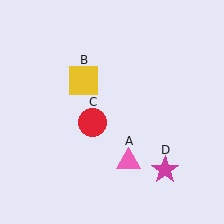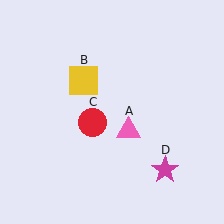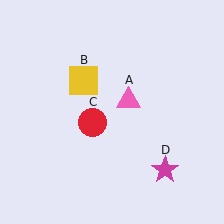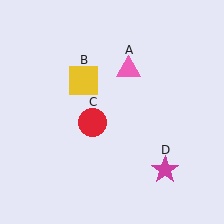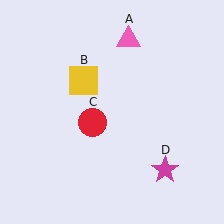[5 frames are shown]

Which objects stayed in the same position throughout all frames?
Yellow square (object B) and red circle (object C) and magenta star (object D) remained stationary.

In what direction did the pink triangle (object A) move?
The pink triangle (object A) moved up.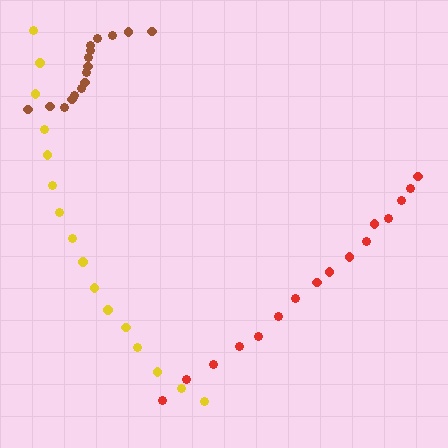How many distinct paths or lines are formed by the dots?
There are 3 distinct paths.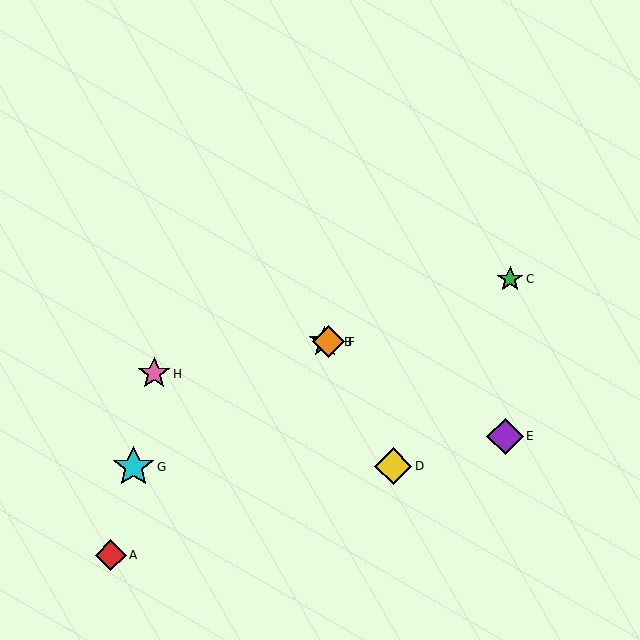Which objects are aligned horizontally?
Objects B, F are aligned horizontally.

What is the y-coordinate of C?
Object C is at y≈279.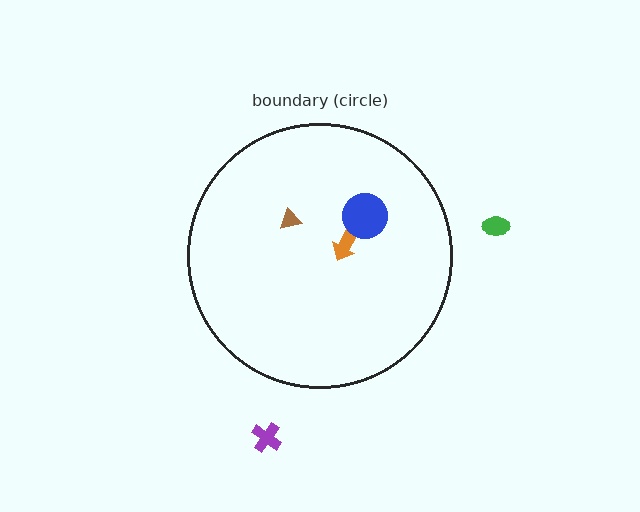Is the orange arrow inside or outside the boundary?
Inside.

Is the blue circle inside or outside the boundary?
Inside.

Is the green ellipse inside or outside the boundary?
Outside.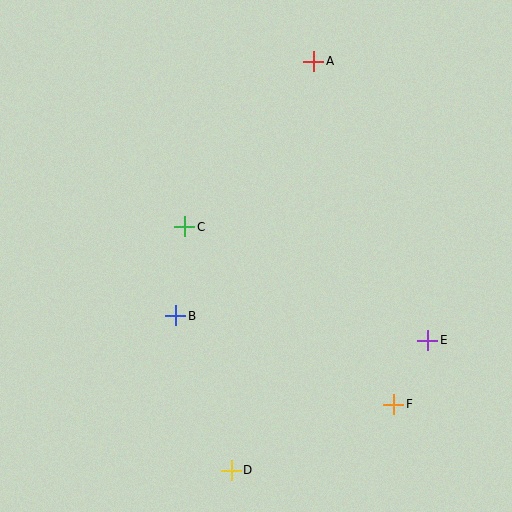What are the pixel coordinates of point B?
Point B is at (176, 316).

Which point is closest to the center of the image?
Point C at (185, 227) is closest to the center.